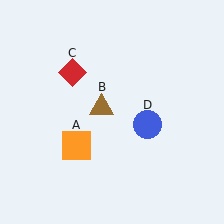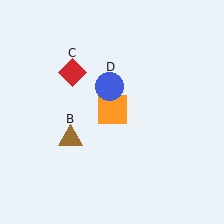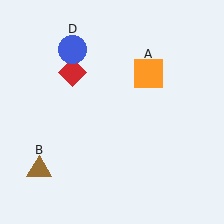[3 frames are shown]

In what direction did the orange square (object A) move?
The orange square (object A) moved up and to the right.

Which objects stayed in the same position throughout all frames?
Red diamond (object C) remained stationary.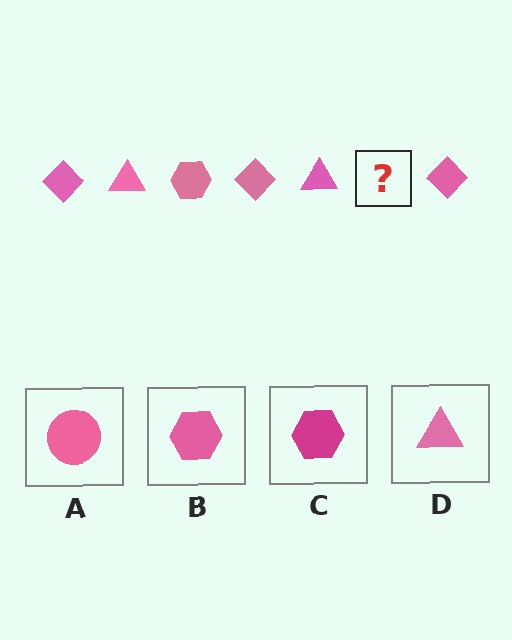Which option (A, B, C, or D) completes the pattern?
B.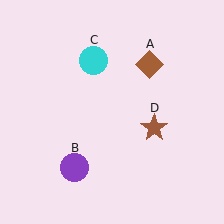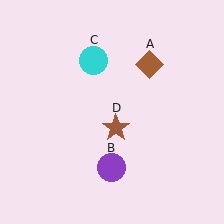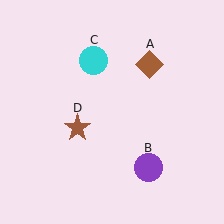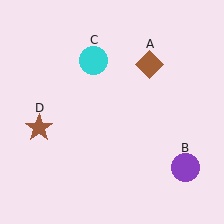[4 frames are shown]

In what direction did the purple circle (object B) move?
The purple circle (object B) moved right.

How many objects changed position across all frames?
2 objects changed position: purple circle (object B), brown star (object D).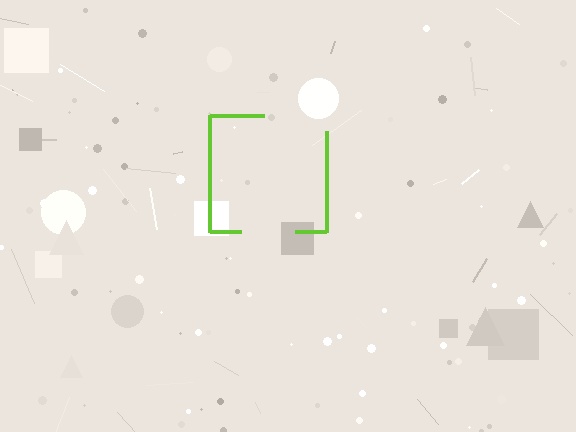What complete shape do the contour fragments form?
The contour fragments form a square.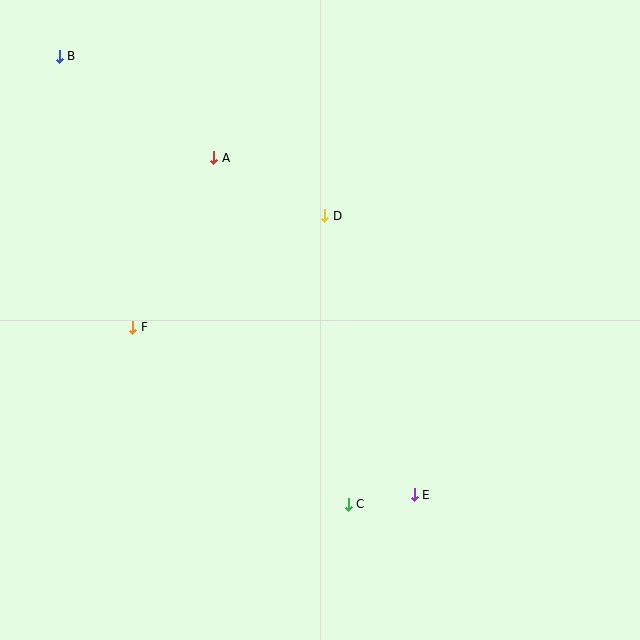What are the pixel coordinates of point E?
Point E is at (414, 495).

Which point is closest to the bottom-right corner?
Point E is closest to the bottom-right corner.